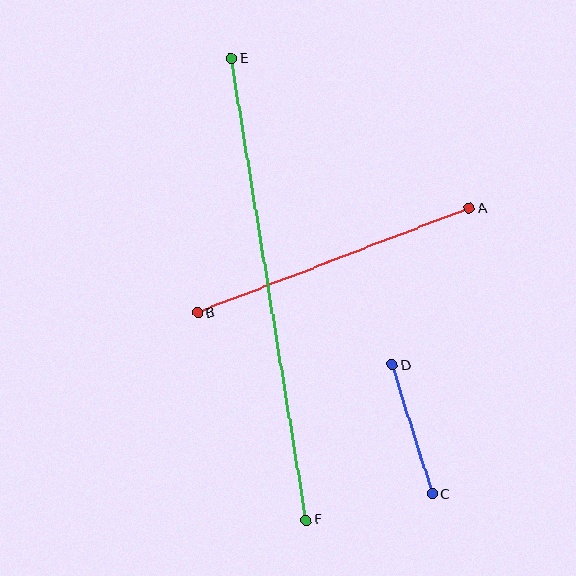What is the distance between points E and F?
The distance is approximately 468 pixels.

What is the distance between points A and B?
The distance is approximately 291 pixels.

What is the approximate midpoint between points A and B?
The midpoint is at approximately (334, 260) pixels.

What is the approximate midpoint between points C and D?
The midpoint is at approximately (412, 429) pixels.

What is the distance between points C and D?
The distance is approximately 135 pixels.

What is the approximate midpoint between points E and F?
The midpoint is at approximately (269, 289) pixels.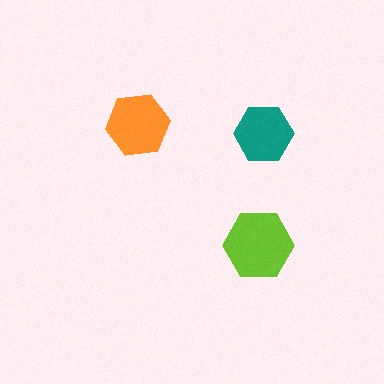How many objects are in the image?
There are 3 objects in the image.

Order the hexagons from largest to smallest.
the lime one, the orange one, the teal one.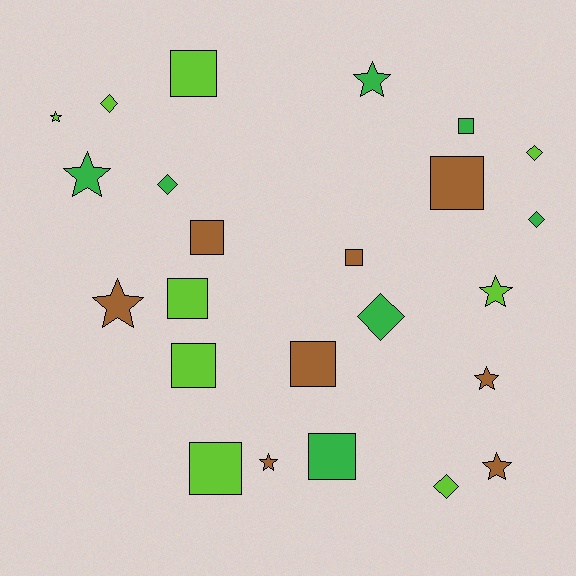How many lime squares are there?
There are 4 lime squares.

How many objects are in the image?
There are 24 objects.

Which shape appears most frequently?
Square, with 10 objects.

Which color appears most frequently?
Lime, with 9 objects.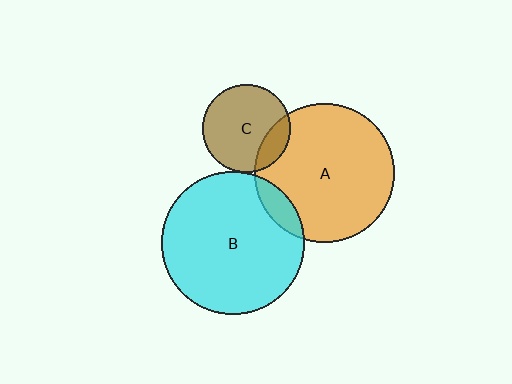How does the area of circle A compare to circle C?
Approximately 2.5 times.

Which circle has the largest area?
Circle B (cyan).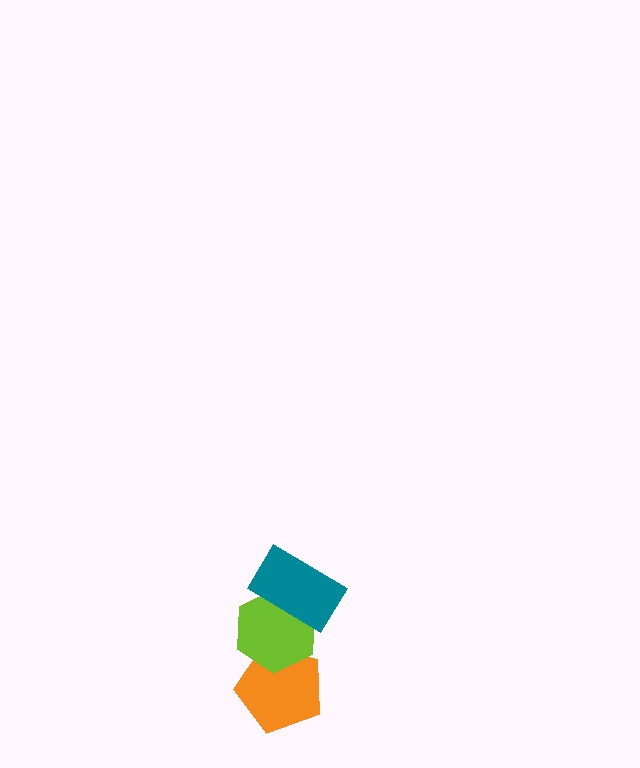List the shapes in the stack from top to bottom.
From top to bottom: the teal rectangle, the lime hexagon, the orange pentagon.